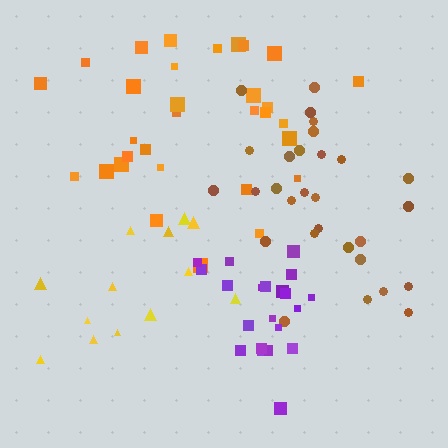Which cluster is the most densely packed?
Purple.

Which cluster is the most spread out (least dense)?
Yellow.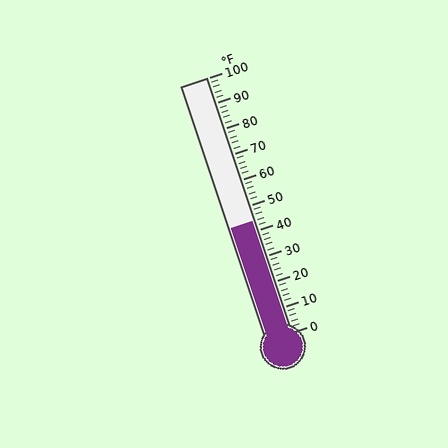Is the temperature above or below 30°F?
The temperature is above 30°F.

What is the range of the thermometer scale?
The thermometer scale ranges from 0°F to 100°F.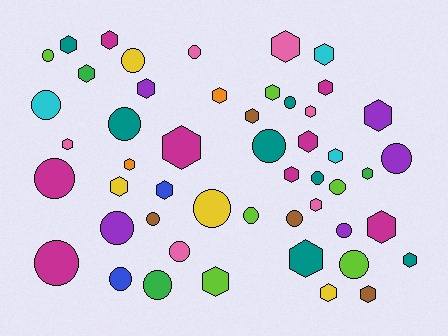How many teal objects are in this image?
There are 7 teal objects.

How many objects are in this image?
There are 50 objects.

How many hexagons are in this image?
There are 28 hexagons.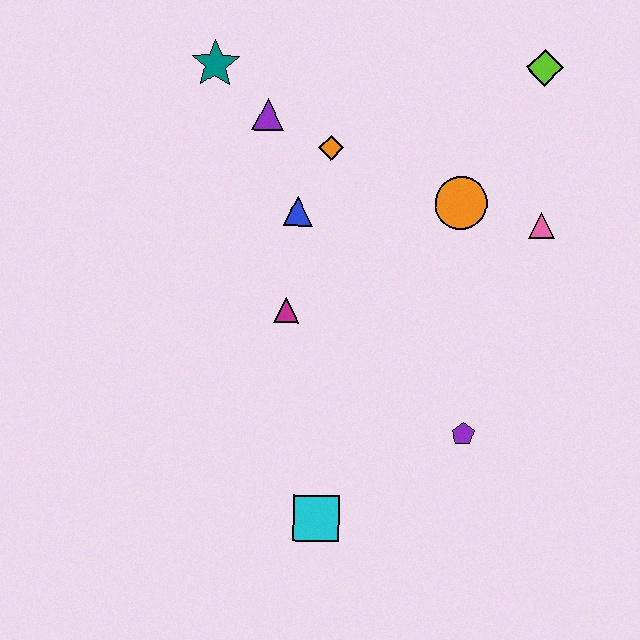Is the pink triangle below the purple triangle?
Yes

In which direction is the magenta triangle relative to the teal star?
The magenta triangle is below the teal star.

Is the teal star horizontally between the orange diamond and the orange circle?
No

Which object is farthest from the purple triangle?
The cyan square is farthest from the purple triangle.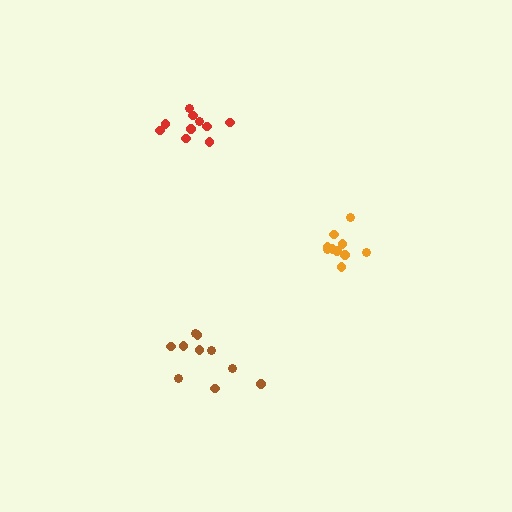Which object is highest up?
The red cluster is topmost.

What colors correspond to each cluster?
The clusters are colored: red, brown, orange.